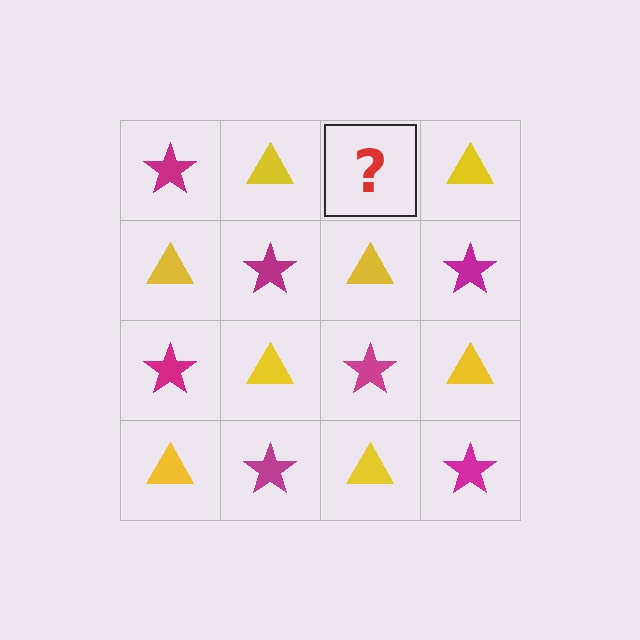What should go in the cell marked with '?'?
The missing cell should contain a magenta star.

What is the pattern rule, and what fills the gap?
The rule is that it alternates magenta star and yellow triangle in a checkerboard pattern. The gap should be filled with a magenta star.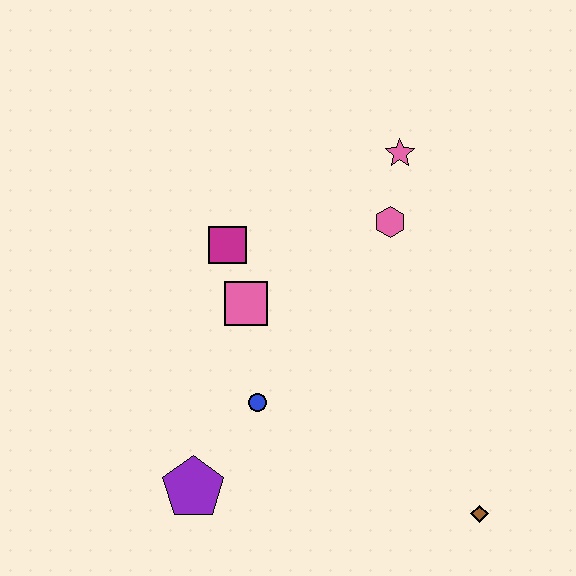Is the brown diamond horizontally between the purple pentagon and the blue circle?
No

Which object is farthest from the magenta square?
The brown diamond is farthest from the magenta square.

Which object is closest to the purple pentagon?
The blue circle is closest to the purple pentagon.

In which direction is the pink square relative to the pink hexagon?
The pink square is to the left of the pink hexagon.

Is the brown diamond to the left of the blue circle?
No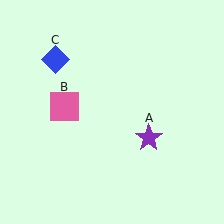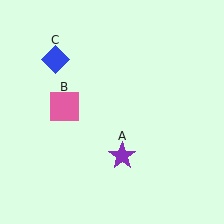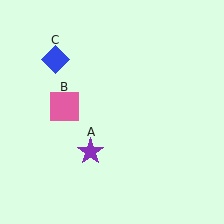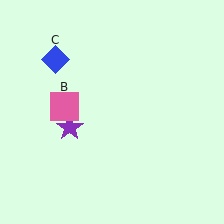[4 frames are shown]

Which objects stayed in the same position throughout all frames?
Pink square (object B) and blue diamond (object C) remained stationary.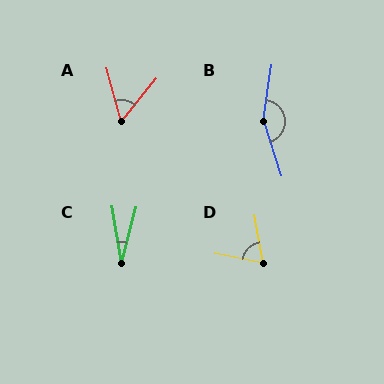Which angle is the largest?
B, at approximately 153 degrees.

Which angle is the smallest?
C, at approximately 24 degrees.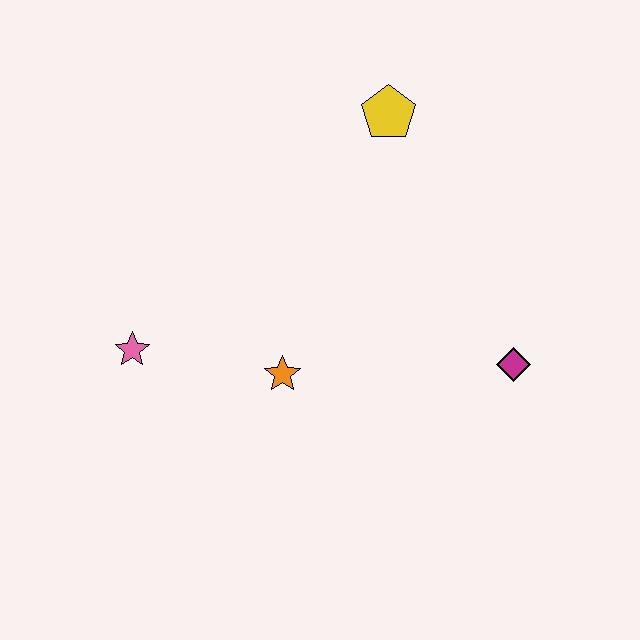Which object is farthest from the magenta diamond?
The pink star is farthest from the magenta diamond.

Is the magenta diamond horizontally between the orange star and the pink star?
No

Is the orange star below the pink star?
Yes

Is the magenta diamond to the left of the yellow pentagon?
No